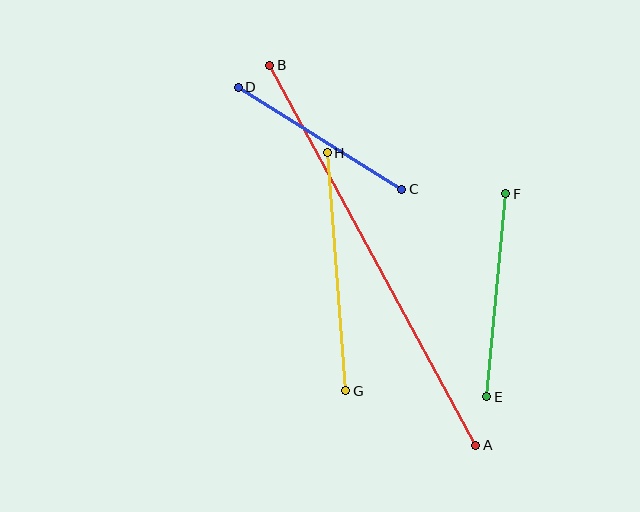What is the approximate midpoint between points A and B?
The midpoint is at approximately (373, 255) pixels.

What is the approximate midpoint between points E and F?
The midpoint is at approximately (496, 295) pixels.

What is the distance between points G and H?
The distance is approximately 238 pixels.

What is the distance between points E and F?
The distance is approximately 204 pixels.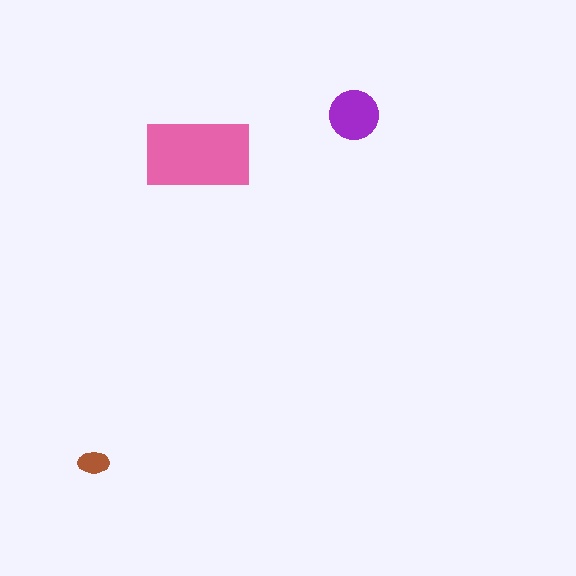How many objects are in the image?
There are 3 objects in the image.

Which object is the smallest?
The brown ellipse.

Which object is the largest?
The pink rectangle.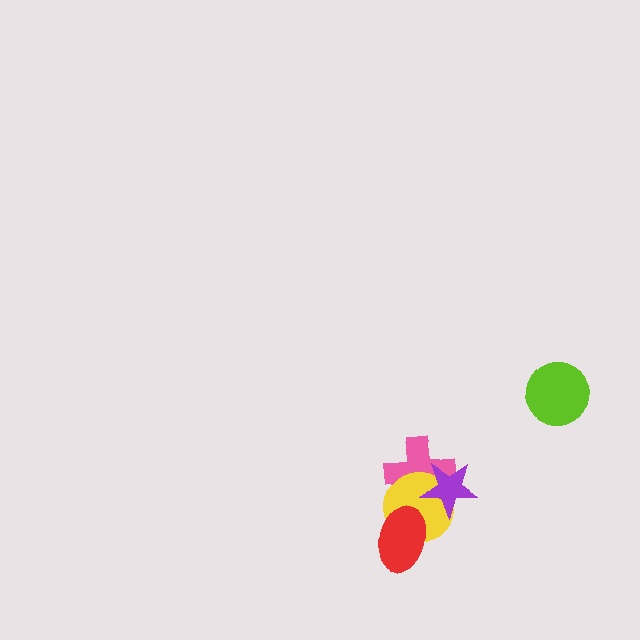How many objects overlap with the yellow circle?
3 objects overlap with the yellow circle.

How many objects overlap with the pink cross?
2 objects overlap with the pink cross.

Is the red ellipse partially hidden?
No, no other shape covers it.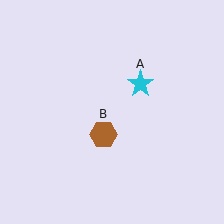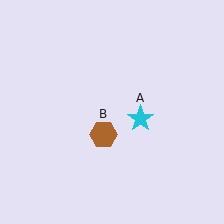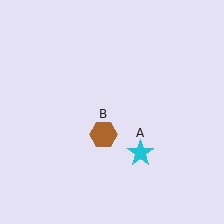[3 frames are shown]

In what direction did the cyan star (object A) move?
The cyan star (object A) moved down.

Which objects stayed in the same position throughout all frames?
Brown hexagon (object B) remained stationary.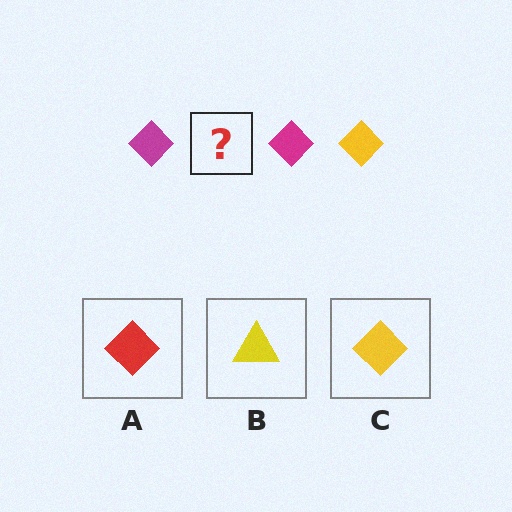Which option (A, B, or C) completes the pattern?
C.